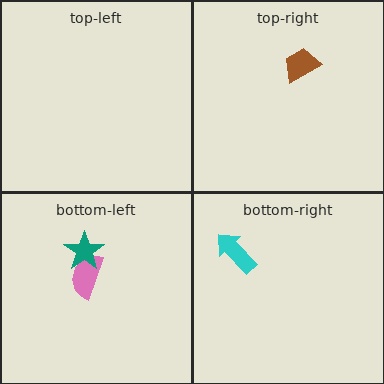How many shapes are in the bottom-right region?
1.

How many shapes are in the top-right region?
1.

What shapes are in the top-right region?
The brown trapezoid.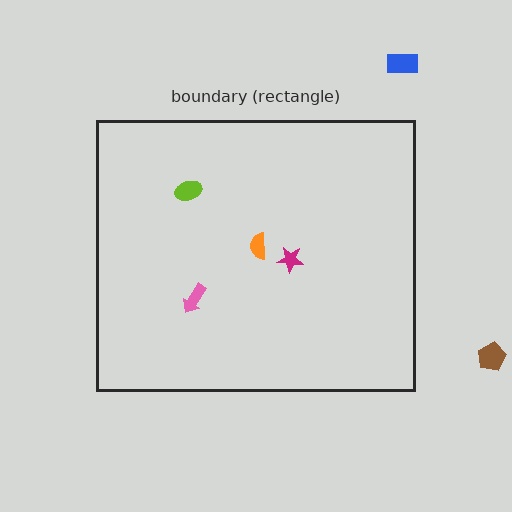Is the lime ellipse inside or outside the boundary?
Inside.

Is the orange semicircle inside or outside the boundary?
Inside.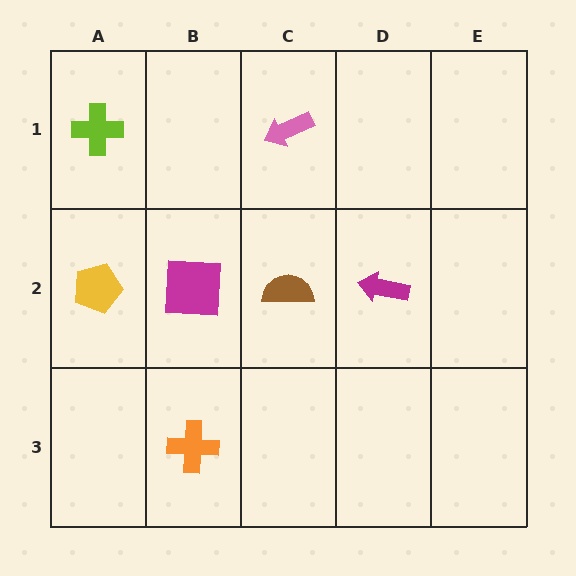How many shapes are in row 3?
1 shape.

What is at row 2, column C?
A brown semicircle.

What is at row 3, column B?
An orange cross.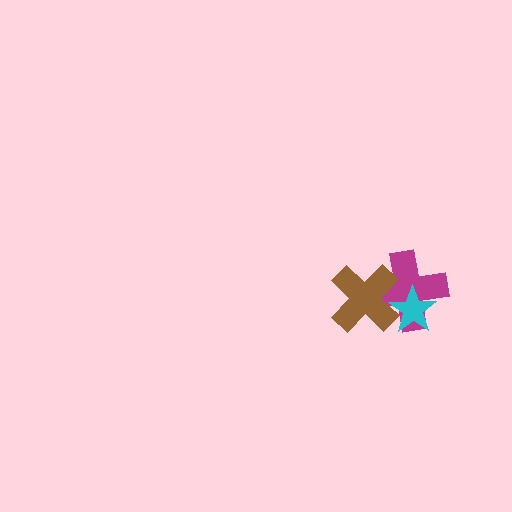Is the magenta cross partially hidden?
Yes, it is partially covered by another shape.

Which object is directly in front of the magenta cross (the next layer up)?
The brown cross is directly in front of the magenta cross.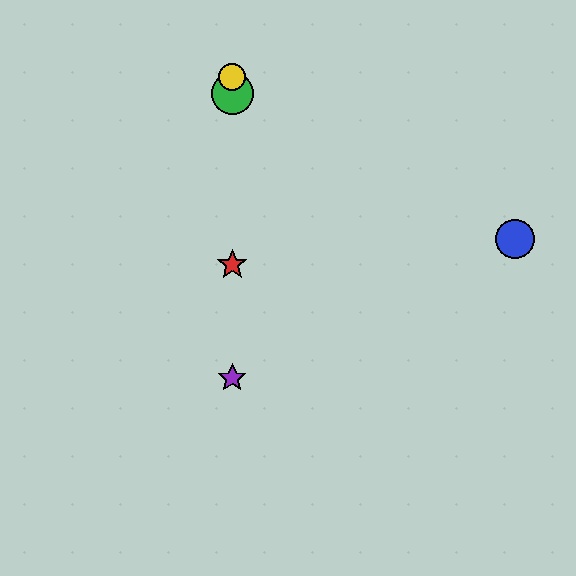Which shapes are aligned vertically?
The red star, the green circle, the yellow circle, the purple star are aligned vertically.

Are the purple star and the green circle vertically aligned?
Yes, both are at x≈232.